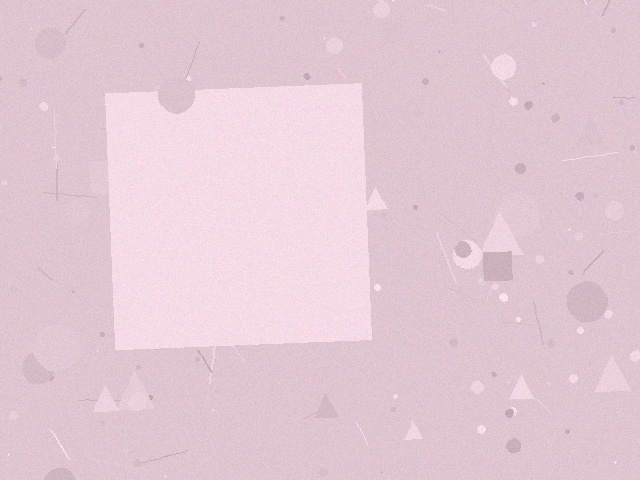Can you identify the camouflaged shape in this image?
The camouflaged shape is a square.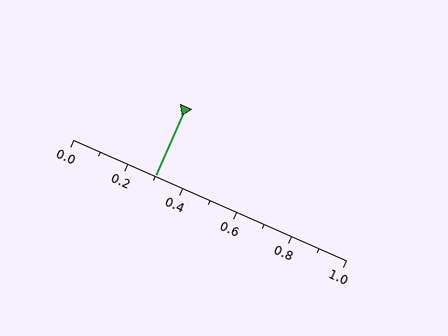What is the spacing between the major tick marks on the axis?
The major ticks are spaced 0.2 apart.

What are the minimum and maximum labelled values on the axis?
The axis runs from 0.0 to 1.0.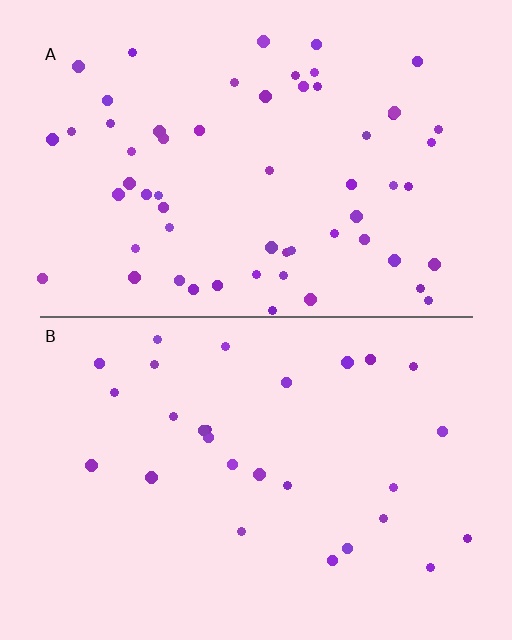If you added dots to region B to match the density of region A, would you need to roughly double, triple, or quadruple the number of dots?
Approximately double.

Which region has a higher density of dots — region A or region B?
A (the top).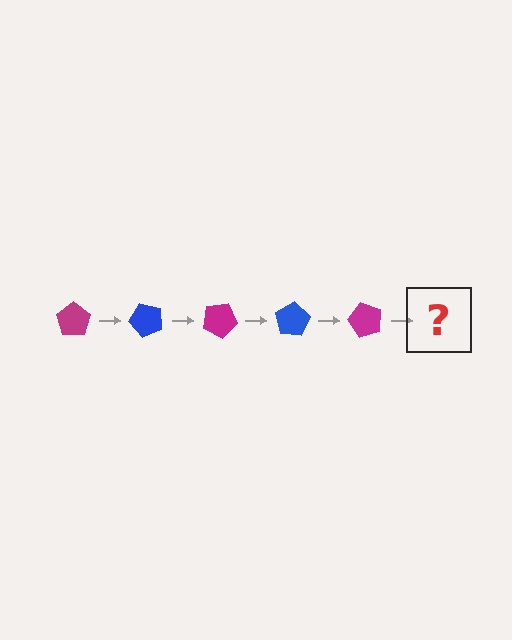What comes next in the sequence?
The next element should be a blue pentagon, rotated 250 degrees from the start.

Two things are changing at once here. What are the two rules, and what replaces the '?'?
The two rules are that it rotates 50 degrees each step and the color cycles through magenta and blue. The '?' should be a blue pentagon, rotated 250 degrees from the start.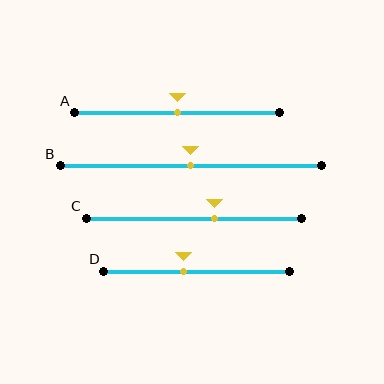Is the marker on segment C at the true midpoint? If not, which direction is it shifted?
No, the marker on segment C is shifted to the right by about 10% of the segment length.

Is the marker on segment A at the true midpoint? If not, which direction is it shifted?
Yes, the marker on segment A is at the true midpoint.